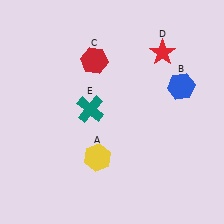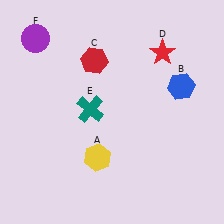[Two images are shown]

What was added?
A purple circle (F) was added in Image 2.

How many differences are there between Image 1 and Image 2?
There is 1 difference between the two images.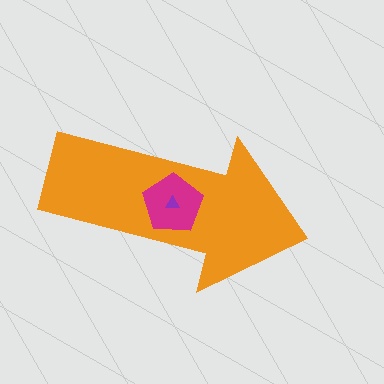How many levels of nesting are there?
3.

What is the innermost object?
The purple triangle.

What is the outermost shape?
The orange arrow.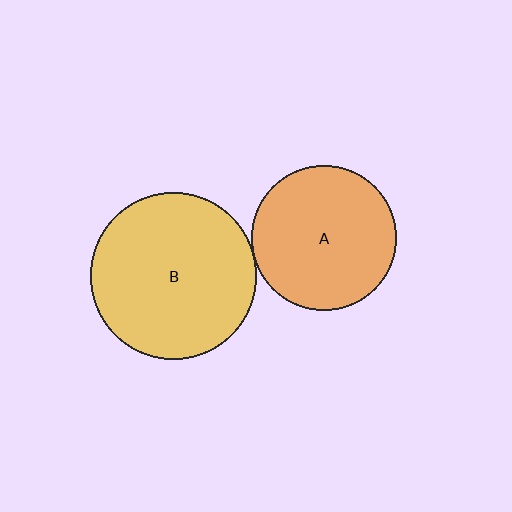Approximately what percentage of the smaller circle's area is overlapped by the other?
Approximately 5%.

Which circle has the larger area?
Circle B (yellow).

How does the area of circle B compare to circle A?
Approximately 1.3 times.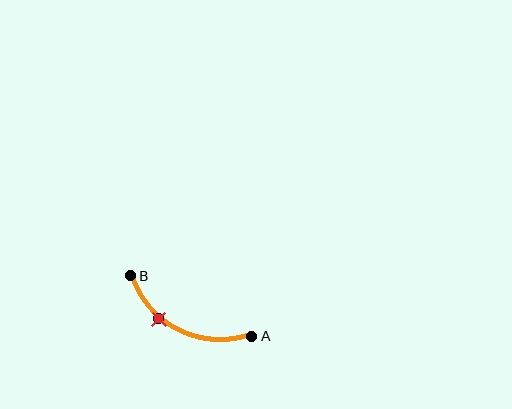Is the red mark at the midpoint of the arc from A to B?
No. The red mark lies on the arc but is closer to endpoint B. The arc midpoint would be at the point on the curve equidistant along the arc from both A and B.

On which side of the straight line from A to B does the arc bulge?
The arc bulges below the straight line connecting A and B.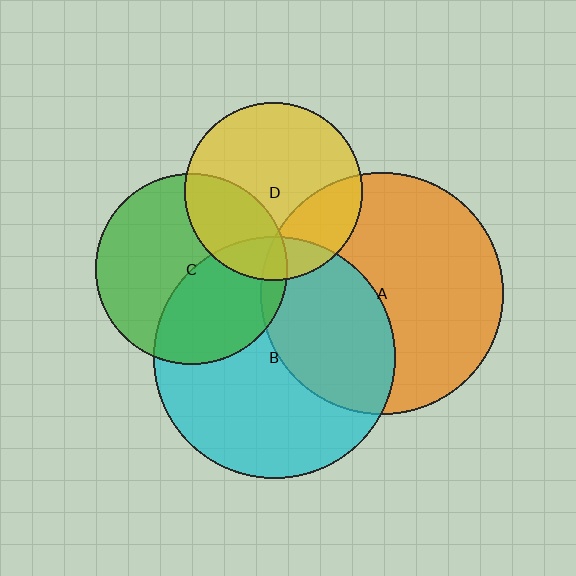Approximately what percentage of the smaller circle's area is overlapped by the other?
Approximately 40%.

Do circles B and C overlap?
Yes.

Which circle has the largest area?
Circle A (orange).